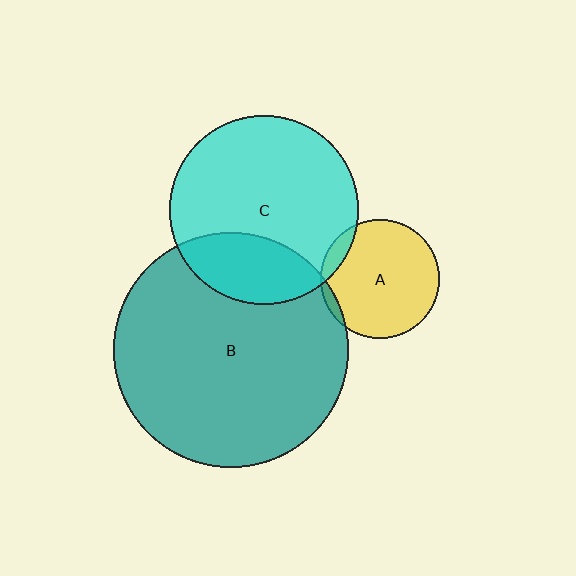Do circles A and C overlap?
Yes.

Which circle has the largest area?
Circle B (teal).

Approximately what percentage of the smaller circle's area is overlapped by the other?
Approximately 10%.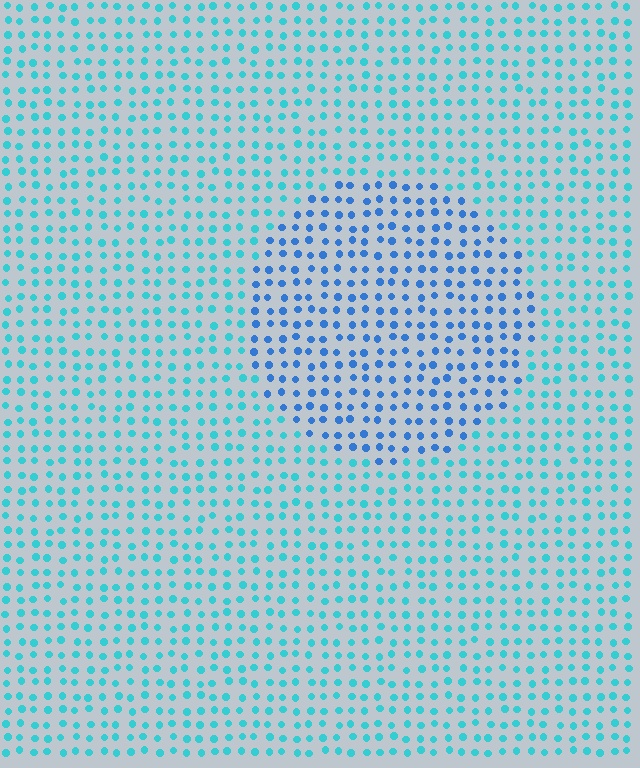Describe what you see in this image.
The image is filled with small cyan elements in a uniform arrangement. A circle-shaped region is visible where the elements are tinted to a slightly different hue, forming a subtle color boundary.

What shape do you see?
I see a circle.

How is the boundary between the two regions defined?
The boundary is defined purely by a slight shift in hue (about 32 degrees). Spacing, size, and orientation are identical on both sides.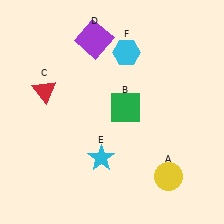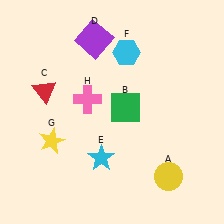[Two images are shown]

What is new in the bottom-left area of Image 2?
A yellow star (G) was added in the bottom-left area of Image 2.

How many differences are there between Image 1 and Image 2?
There are 2 differences between the two images.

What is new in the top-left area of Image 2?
A pink cross (H) was added in the top-left area of Image 2.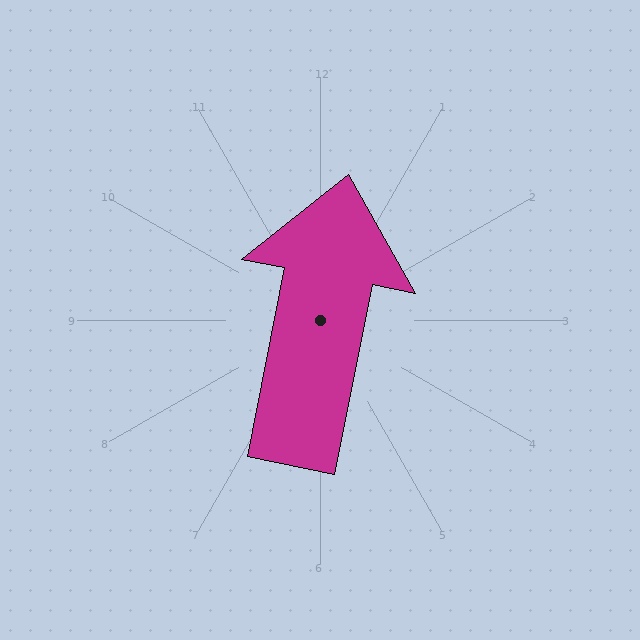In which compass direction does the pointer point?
North.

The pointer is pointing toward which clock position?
Roughly 12 o'clock.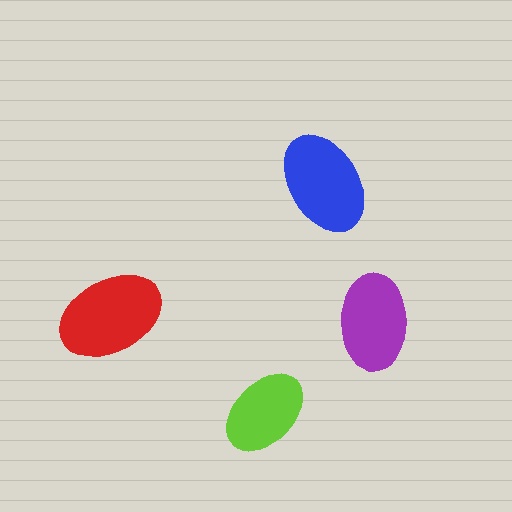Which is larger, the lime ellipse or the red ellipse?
The red one.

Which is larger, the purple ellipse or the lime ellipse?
The purple one.